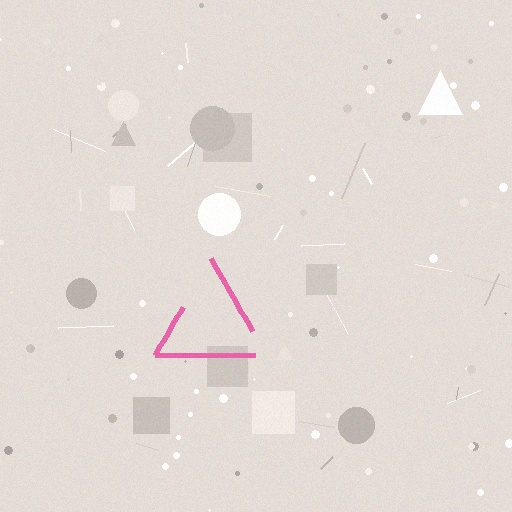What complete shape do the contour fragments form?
The contour fragments form a triangle.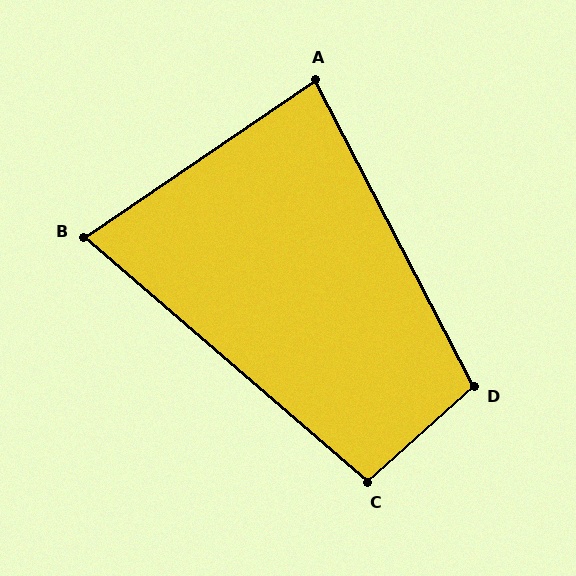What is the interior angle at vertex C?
Approximately 97 degrees (obtuse).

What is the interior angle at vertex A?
Approximately 83 degrees (acute).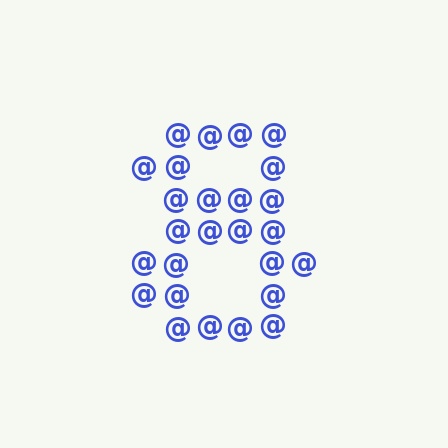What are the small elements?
The small elements are at signs.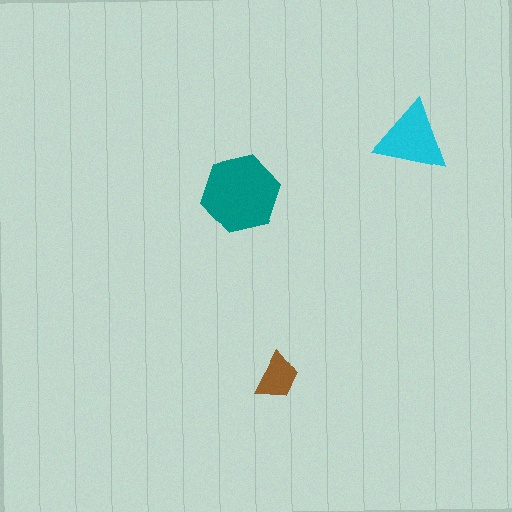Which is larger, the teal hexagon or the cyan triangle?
The teal hexagon.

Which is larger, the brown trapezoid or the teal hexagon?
The teal hexagon.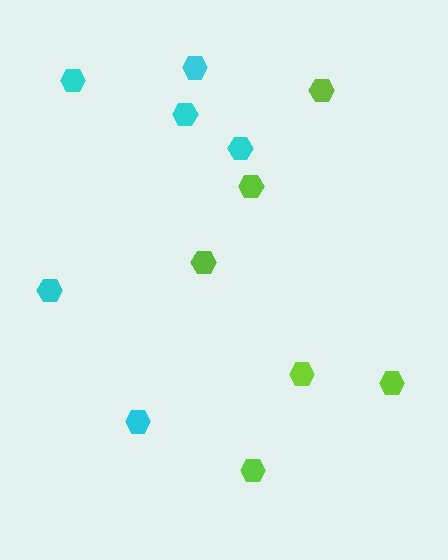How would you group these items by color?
There are 2 groups: one group of lime hexagons (6) and one group of cyan hexagons (6).